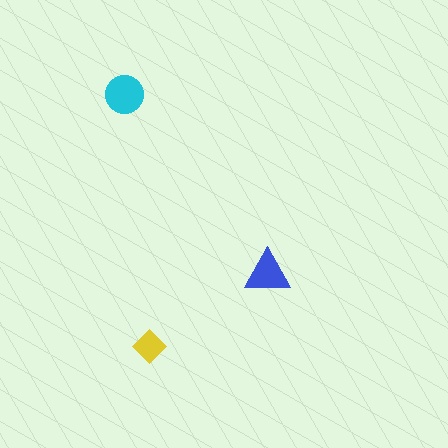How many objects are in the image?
There are 3 objects in the image.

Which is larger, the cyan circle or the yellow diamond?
The cyan circle.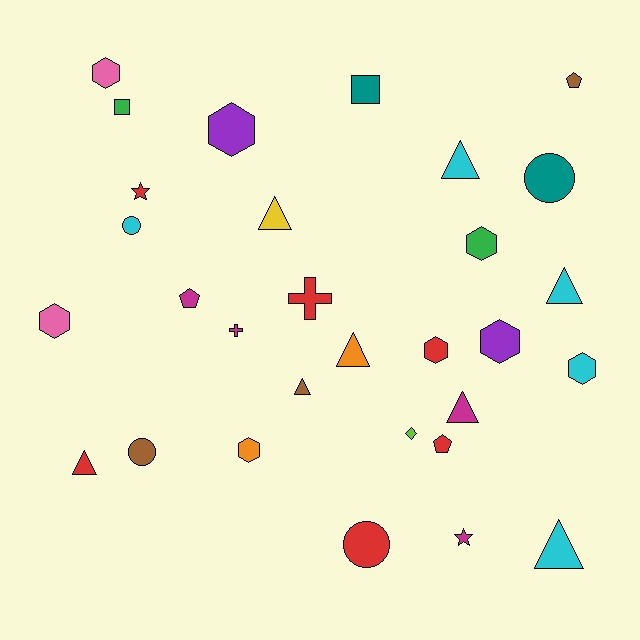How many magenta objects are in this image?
There are 4 magenta objects.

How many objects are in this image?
There are 30 objects.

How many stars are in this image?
There are 2 stars.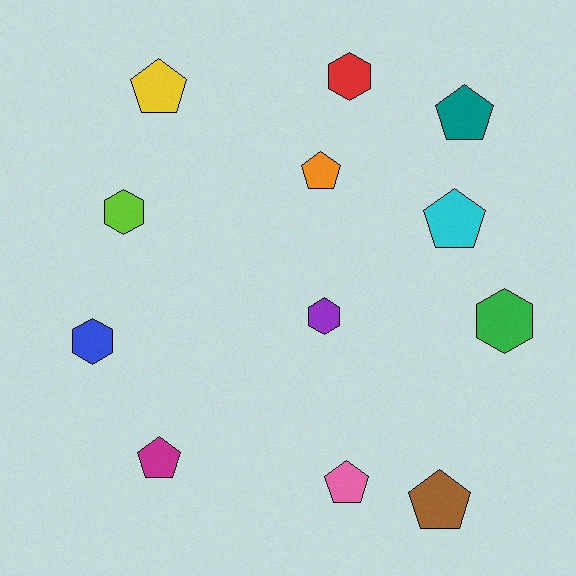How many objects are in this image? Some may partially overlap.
There are 12 objects.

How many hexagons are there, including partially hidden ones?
There are 5 hexagons.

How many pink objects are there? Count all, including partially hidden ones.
There is 1 pink object.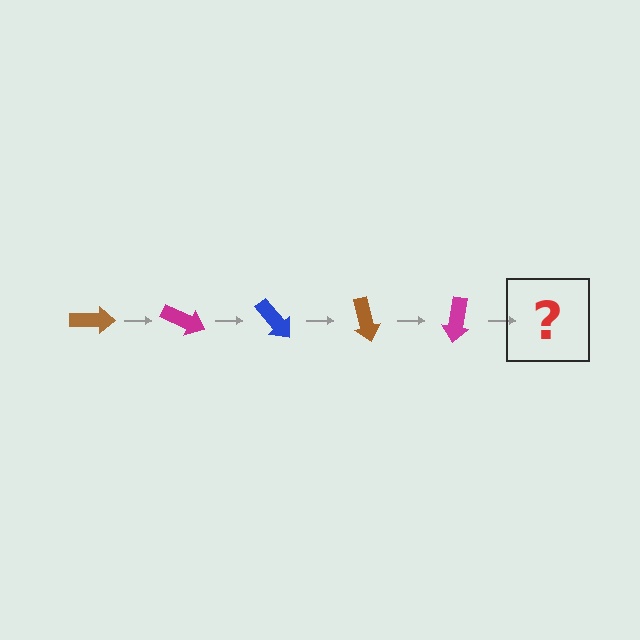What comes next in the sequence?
The next element should be a blue arrow, rotated 125 degrees from the start.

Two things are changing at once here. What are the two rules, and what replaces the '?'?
The two rules are that it rotates 25 degrees each step and the color cycles through brown, magenta, and blue. The '?' should be a blue arrow, rotated 125 degrees from the start.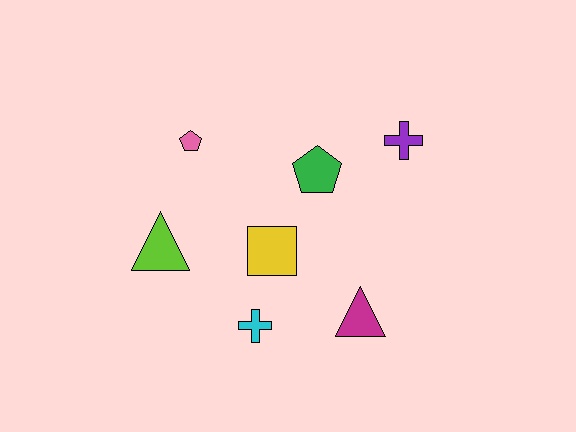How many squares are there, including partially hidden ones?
There is 1 square.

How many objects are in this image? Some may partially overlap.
There are 7 objects.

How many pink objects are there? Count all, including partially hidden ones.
There is 1 pink object.